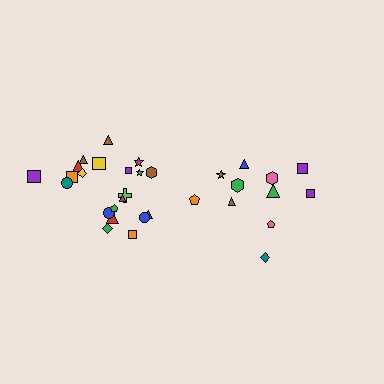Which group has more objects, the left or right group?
The left group.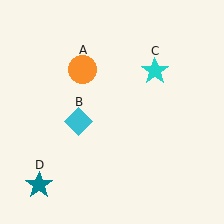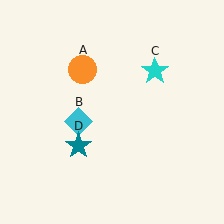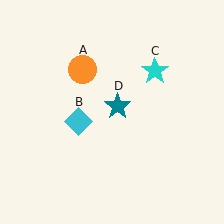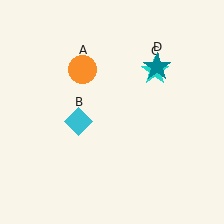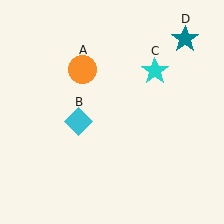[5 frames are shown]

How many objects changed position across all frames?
1 object changed position: teal star (object D).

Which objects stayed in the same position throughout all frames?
Orange circle (object A) and cyan diamond (object B) and cyan star (object C) remained stationary.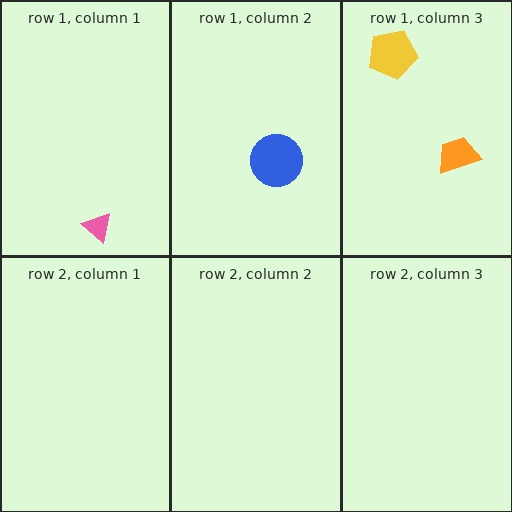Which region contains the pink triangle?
The row 1, column 1 region.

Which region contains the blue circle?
The row 1, column 2 region.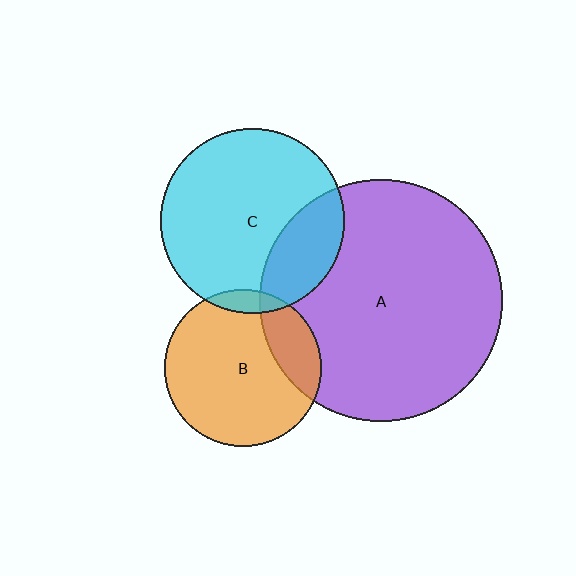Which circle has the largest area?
Circle A (purple).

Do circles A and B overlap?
Yes.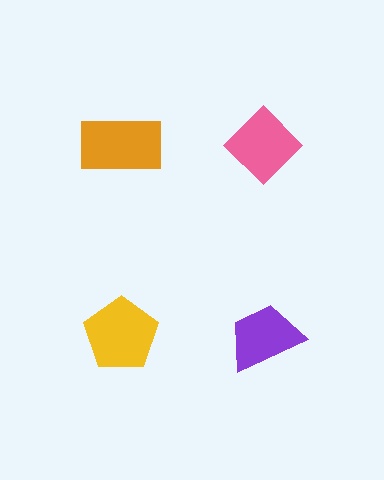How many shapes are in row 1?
2 shapes.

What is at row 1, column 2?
A pink diamond.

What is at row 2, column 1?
A yellow pentagon.